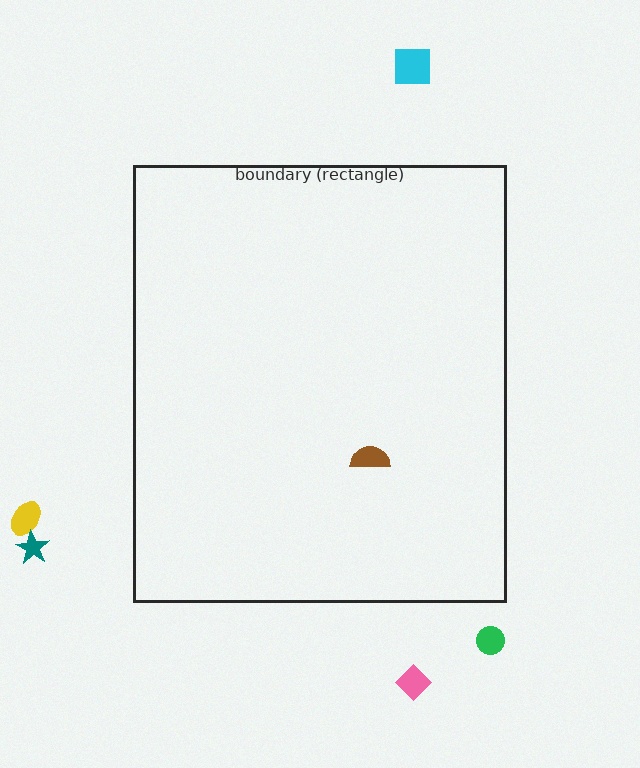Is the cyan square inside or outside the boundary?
Outside.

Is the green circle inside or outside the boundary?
Outside.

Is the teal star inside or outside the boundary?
Outside.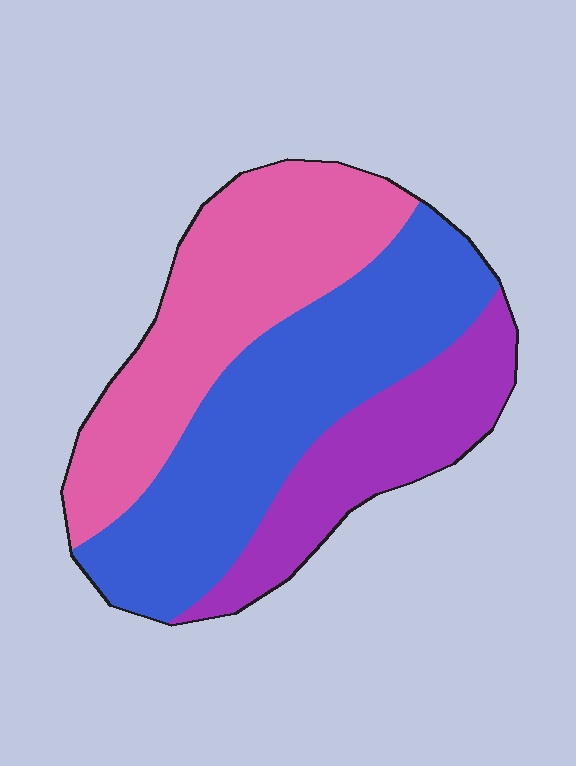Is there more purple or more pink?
Pink.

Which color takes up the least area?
Purple, at roughly 20%.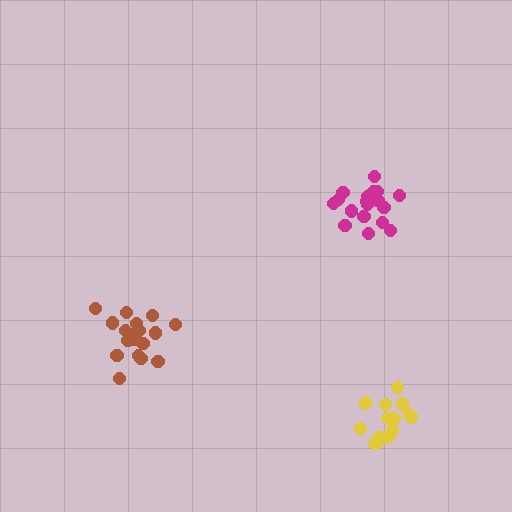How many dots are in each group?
Group 1: 17 dots, Group 2: 15 dots, Group 3: 18 dots (50 total).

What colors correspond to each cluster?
The clusters are colored: brown, yellow, magenta.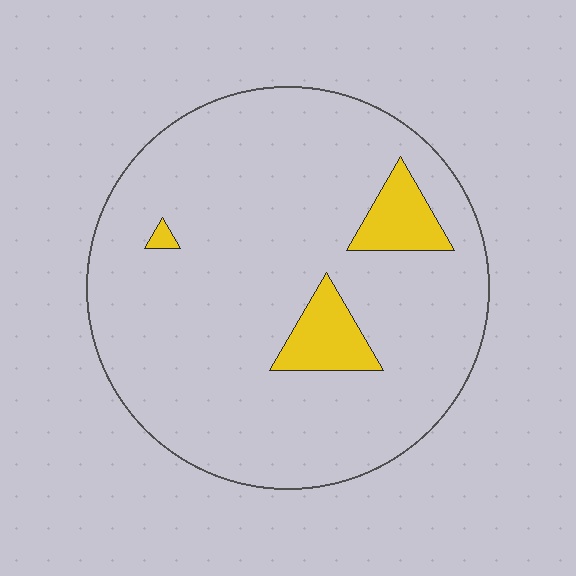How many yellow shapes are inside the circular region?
3.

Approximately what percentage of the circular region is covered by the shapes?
Approximately 10%.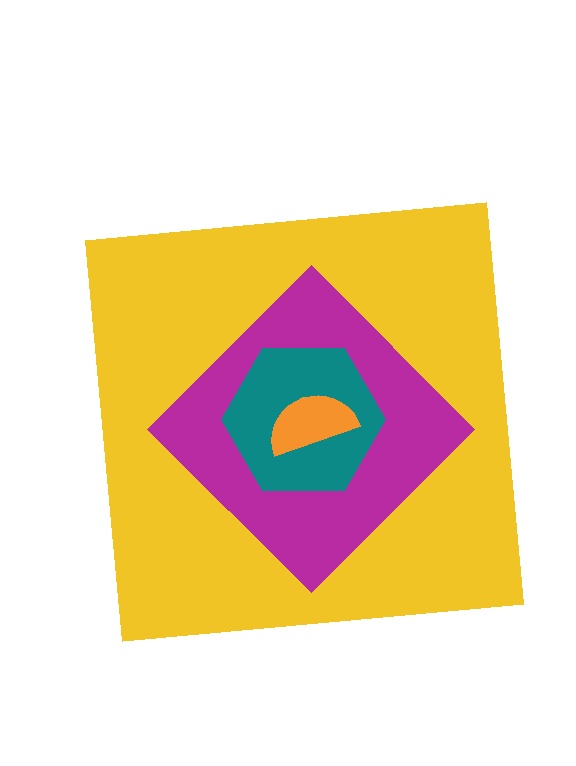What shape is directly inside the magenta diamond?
The teal hexagon.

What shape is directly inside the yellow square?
The magenta diamond.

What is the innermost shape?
The orange semicircle.